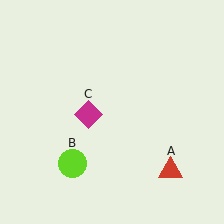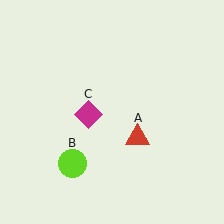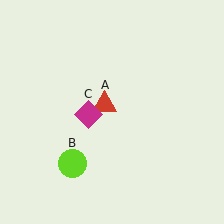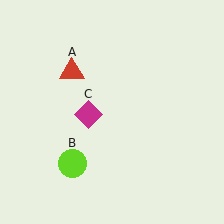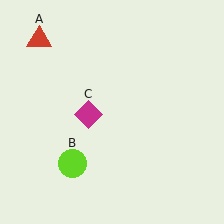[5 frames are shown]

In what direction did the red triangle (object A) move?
The red triangle (object A) moved up and to the left.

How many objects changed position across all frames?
1 object changed position: red triangle (object A).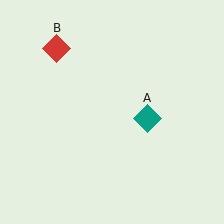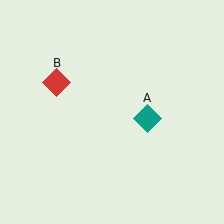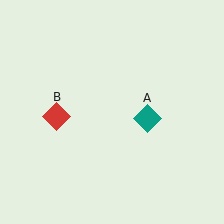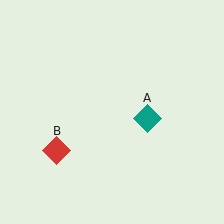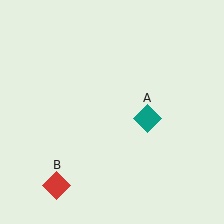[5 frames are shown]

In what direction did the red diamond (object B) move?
The red diamond (object B) moved down.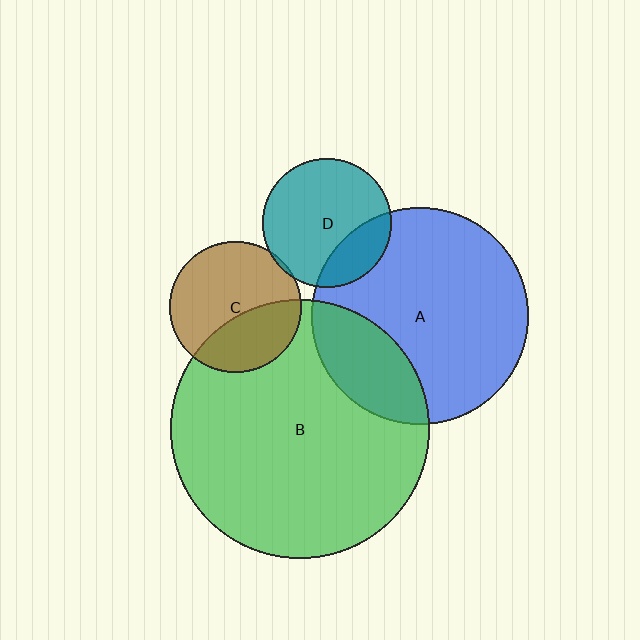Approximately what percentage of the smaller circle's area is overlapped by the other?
Approximately 35%.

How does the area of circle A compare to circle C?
Approximately 2.7 times.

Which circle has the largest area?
Circle B (green).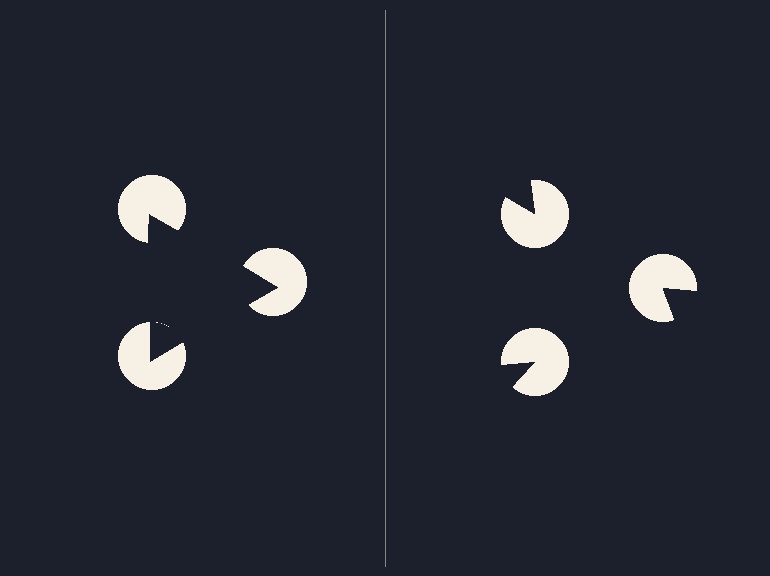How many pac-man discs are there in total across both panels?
6 — 3 on each side.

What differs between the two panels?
The pac-man discs are positioned identically on both sides; only the wedge orientations differ. On the left they align to a triangle; on the right they are misaligned.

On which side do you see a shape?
An illusory triangle appears on the left side. On the right side the wedge cuts are rotated, so no coherent shape forms.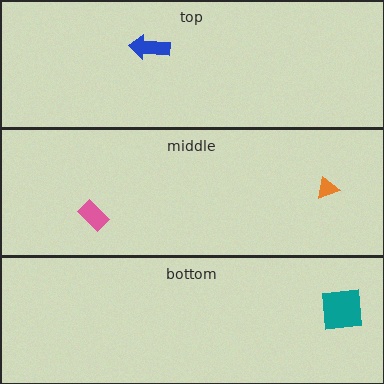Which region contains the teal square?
The bottom region.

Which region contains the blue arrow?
The top region.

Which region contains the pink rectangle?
The middle region.